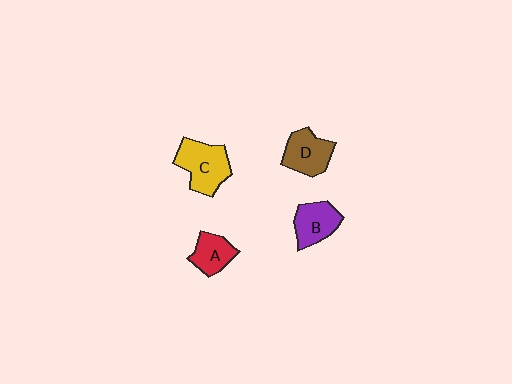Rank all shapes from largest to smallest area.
From largest to smallest: C (yellow), D (brown), B (purple), A (red).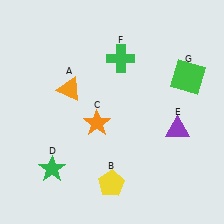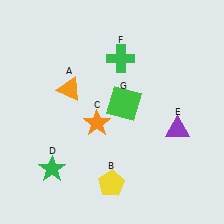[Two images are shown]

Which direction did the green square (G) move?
The green square (G) moved left.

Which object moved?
The green square (G) moved left.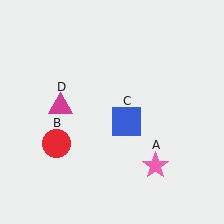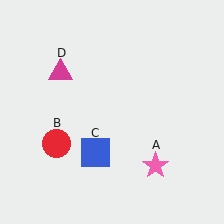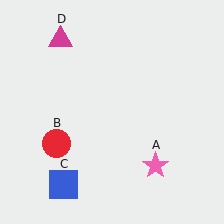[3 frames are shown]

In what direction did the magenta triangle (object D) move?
The magenta triangle (object D) moved up.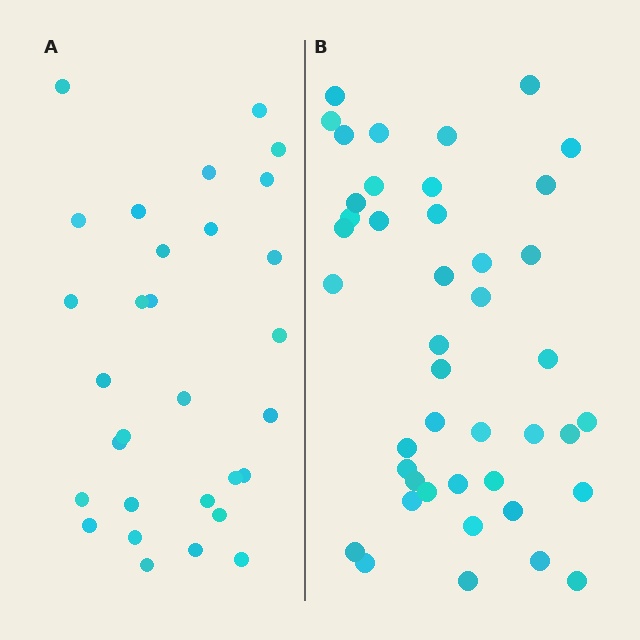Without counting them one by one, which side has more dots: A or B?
Region B (the right region) has more dots.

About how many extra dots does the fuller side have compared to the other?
Region B has approximately 15 more dots than region A.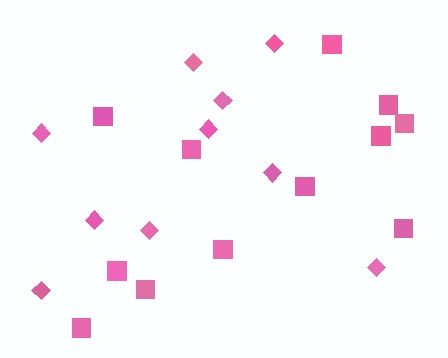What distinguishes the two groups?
There are 2 groups: one group of diamonds (10) and one group of squares (12).